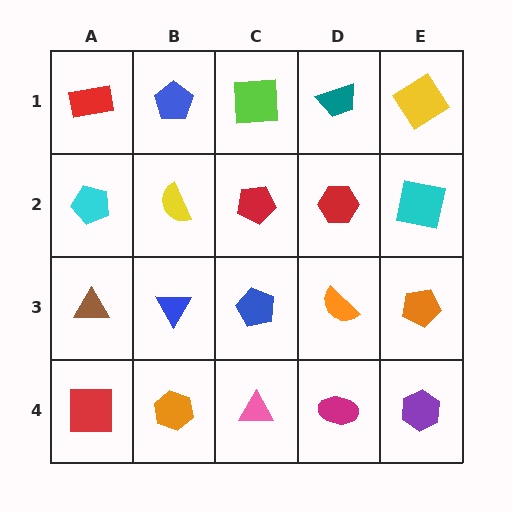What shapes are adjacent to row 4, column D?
An orange semicircle (row 3, column D), a pink triangle (row 4, column C), a purple hexagon (row 4, column E).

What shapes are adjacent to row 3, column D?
A red hexagon (row 2, column D), a magenta ellipse (row 4, column D), a blue pentagon (row 3, column C), an orange pentagon (row 3, column E).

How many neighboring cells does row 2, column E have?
3.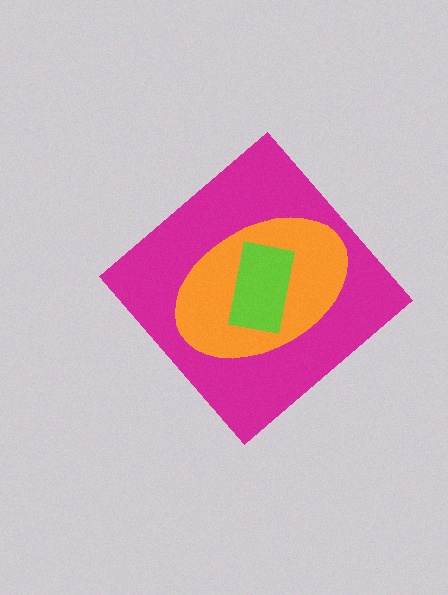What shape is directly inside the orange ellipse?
The lime rectangle.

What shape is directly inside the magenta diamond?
The orange ellipse.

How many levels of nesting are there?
3.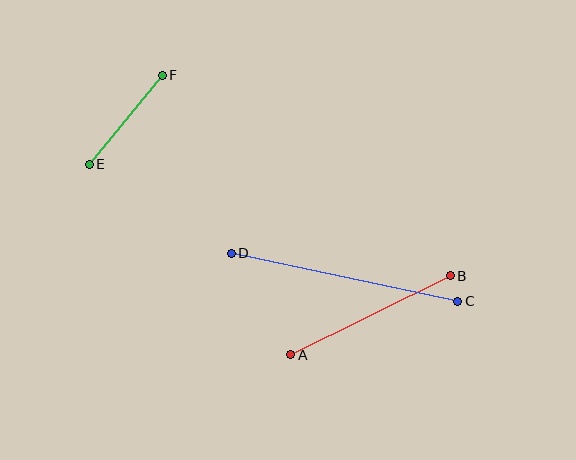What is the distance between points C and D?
The distance is approximately 232 pixels.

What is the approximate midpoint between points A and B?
The midpoint is at approximately (370, 315) pixels.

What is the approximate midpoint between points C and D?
The midpoint is at approximately (344, 277) pixels.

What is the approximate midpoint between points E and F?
The midpoint is at approximately (126, 120) pixels.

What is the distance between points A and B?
The distance is approximately 178 pixels.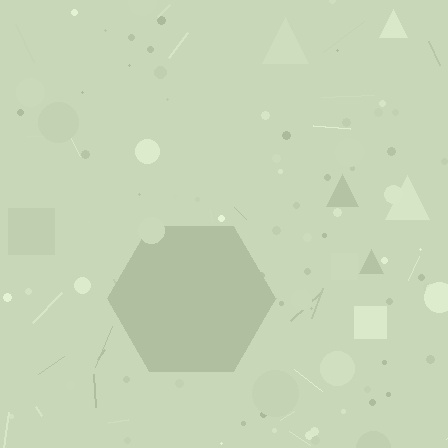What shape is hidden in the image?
A hexagon is hidden in the image.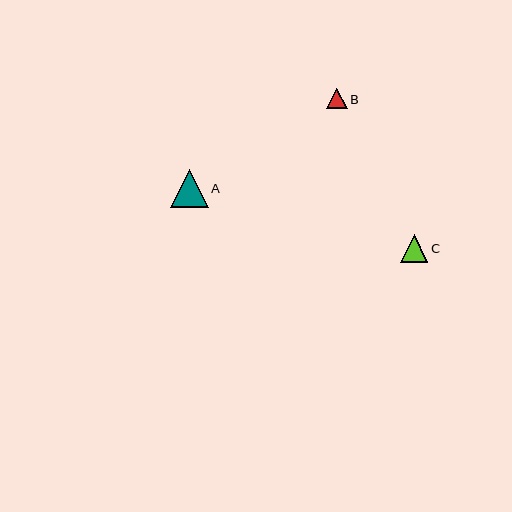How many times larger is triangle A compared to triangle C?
Triangle A is approximately 1.4 times the size of triangle C.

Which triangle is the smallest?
Triangle B is the smallest with a size of approximately 21 pixels.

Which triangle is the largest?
Triangle A is the largest with a size of approximately 38 pixels.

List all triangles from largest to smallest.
From largest to smallest: A, C, B.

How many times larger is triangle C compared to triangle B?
Triangle C is approximately 1.3 times the size of triangle B.